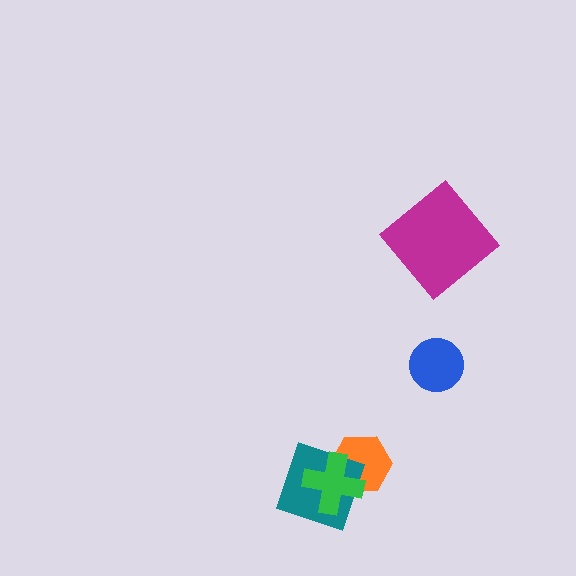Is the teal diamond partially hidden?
Yes, it is partially covered by another shape.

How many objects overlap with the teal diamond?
2 objects overlap with the teal diamond.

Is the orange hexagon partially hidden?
Yes, it is partially covered by another shape.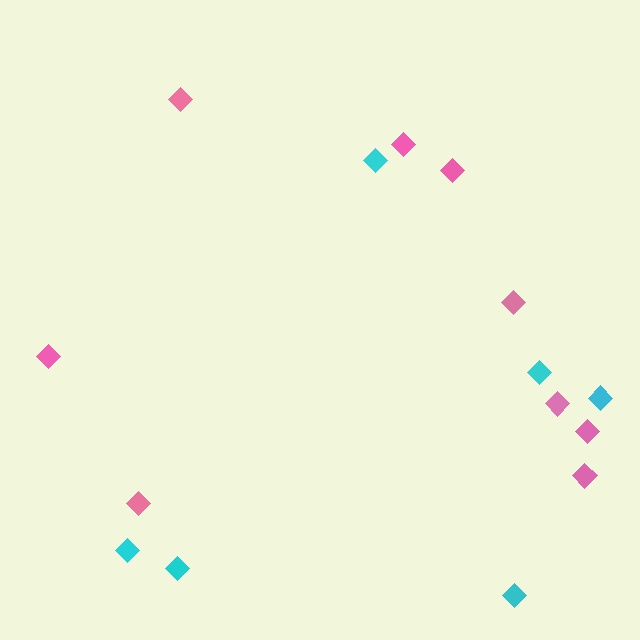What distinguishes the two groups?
There are 2 groups: one group of pink diamonds (9) and one group of cyan diamonds (6).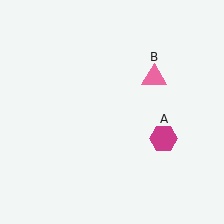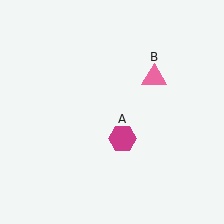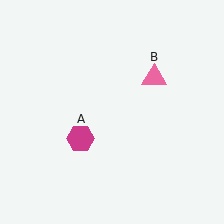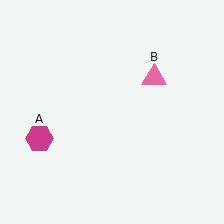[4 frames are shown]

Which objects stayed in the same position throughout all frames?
Pink triangle (object B) remained stationary.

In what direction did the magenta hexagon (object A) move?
The magenta hexagon (object A) moved left.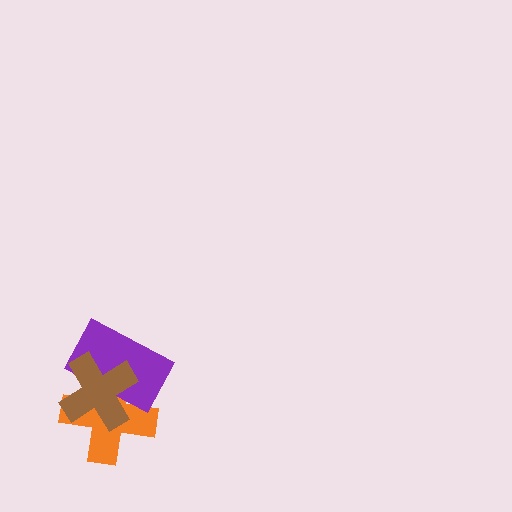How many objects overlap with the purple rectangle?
2 objects overlap with the purple rectangle.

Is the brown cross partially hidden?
No, no other shape covers it.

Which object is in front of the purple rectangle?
The brown cross is in front of the purple rectangle.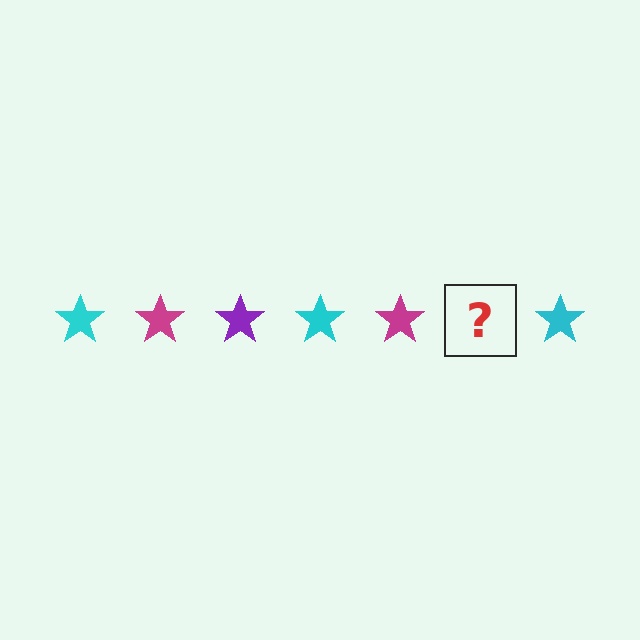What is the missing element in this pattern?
The missing element is a purple star.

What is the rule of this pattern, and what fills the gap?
The rule is that the pattern cycles through cyan, magenta, purple stars. The gap should be filled with a purple star.